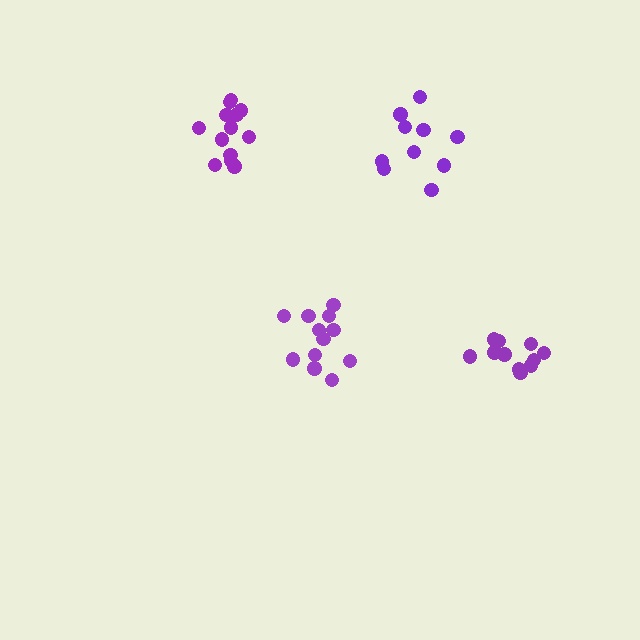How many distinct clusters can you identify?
There are 4 distinct clusters.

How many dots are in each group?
Group 1: 10 dots, Group 2: 11 dots, Group 3: 13 dots, Group 4: 12 dots (46 total).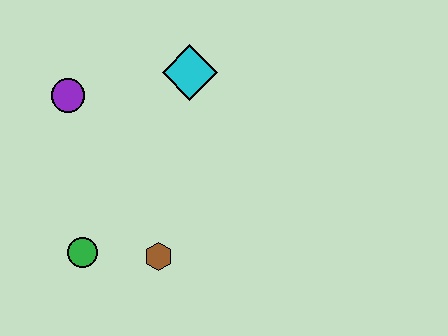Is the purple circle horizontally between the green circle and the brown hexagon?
No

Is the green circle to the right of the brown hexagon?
No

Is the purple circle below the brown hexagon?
No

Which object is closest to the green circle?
The brown hexagon is closest to the green circle.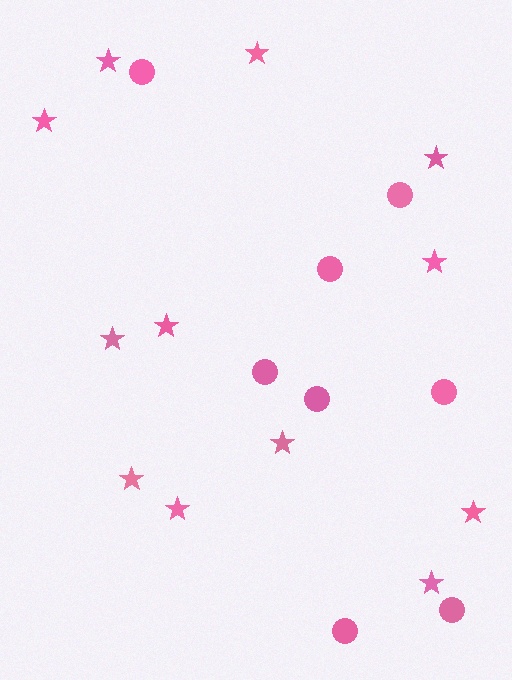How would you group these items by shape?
There are 2 groups: one group of stars (12) and one group of circles (8).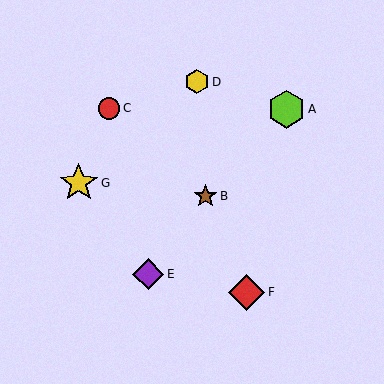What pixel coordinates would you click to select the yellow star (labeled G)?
Click at (79, 183) to select the yellow star G.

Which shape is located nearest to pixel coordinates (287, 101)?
The lime hexagon (labeled A) at (286, 109) is nearest to that location.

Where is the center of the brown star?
The center of the brown star is at (206, 196).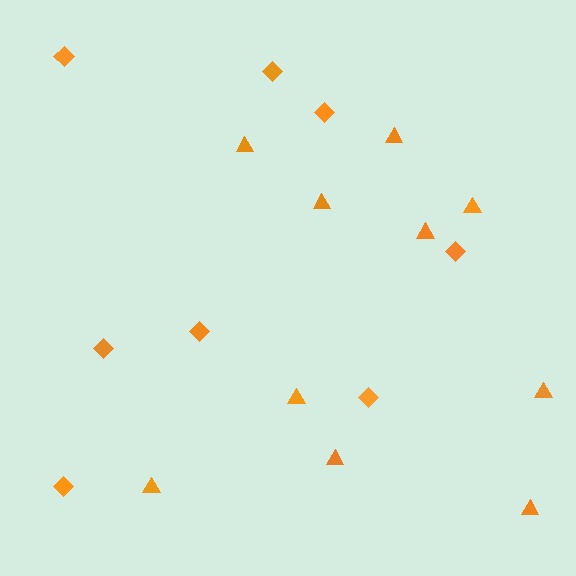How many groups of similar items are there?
There are 2 groups: one group of diamonds (8) and one group of triangles (10).